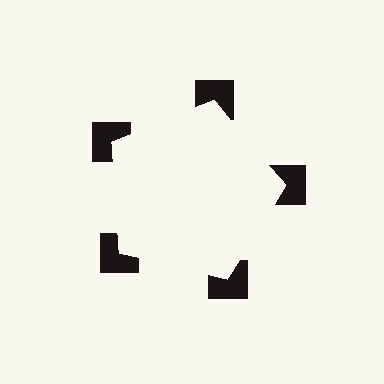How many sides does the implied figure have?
5 sides.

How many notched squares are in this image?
There are 5 — one at each vertex of the illusory pentagon.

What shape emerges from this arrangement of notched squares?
An illusory pentagon — its edges are inferred from the aligned wedge cuts in the notched squares, not physically drawn.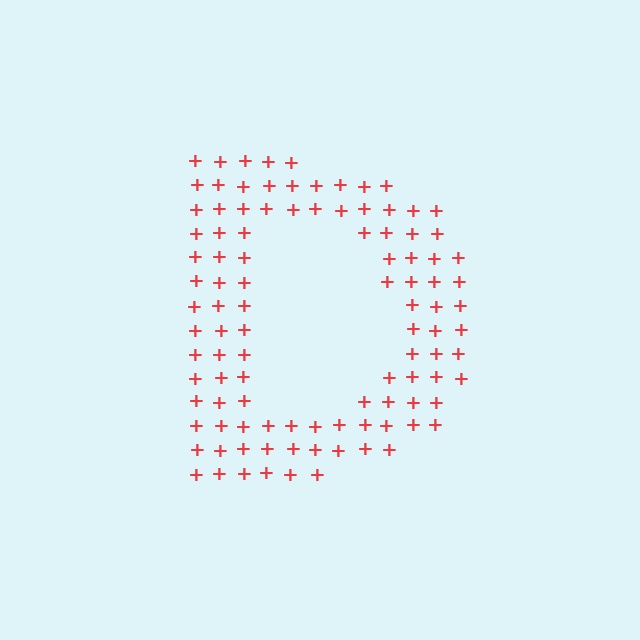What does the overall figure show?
The overall figure shows the letter D.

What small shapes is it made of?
It is made of small plus signs.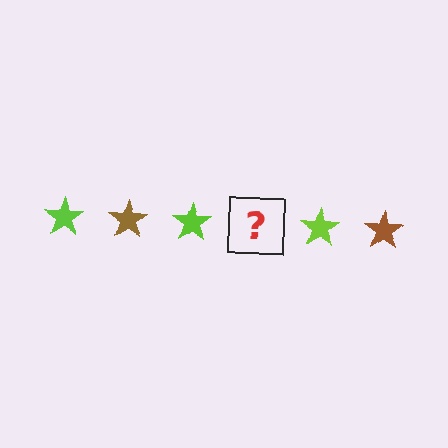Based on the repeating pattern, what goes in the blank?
The blank should be a brown star.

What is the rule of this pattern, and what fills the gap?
The rule is that the pattern cycles through lime, brown stars. The gap should be filled with a brown star.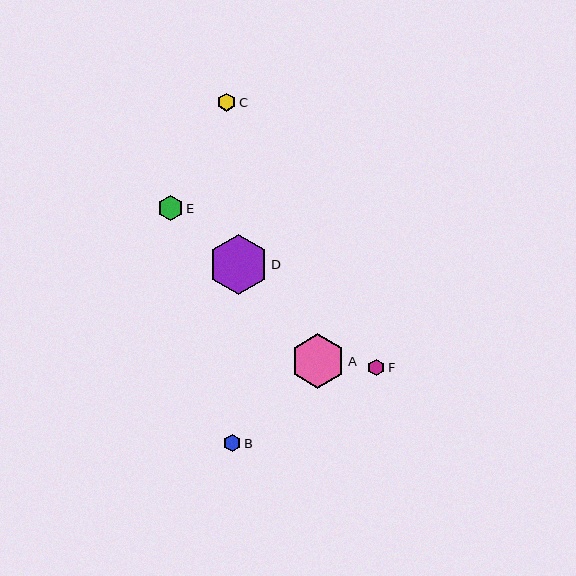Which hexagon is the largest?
Hexagon D is the largest with a size of approximately 60 pixels.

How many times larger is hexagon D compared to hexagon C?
Hexagon D is approximately 3.4 times the size of hexagon C.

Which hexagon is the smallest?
Hexagon F is the smallest with a size of approximately 17 pixels.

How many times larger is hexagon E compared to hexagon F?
Hexagon E is approximately 1.5 times the size of hexagon F.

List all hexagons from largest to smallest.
From largest to smallest: D, A, E, C, B, F.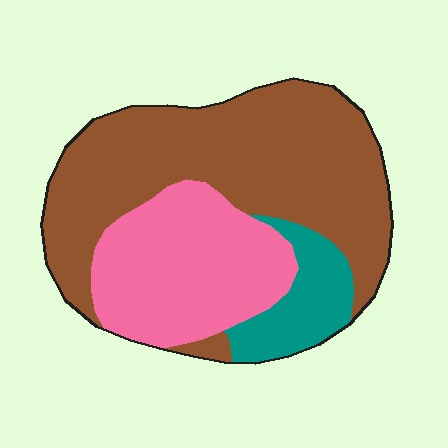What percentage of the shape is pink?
Pink covers around 30% of the shape.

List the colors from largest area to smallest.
From largest to smallest: brown, pink, teal.